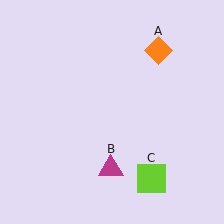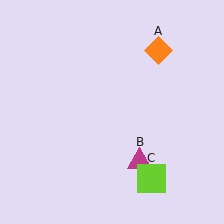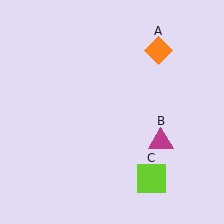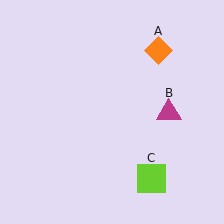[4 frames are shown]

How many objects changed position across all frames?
1 object changed position: magenta triangle (object B).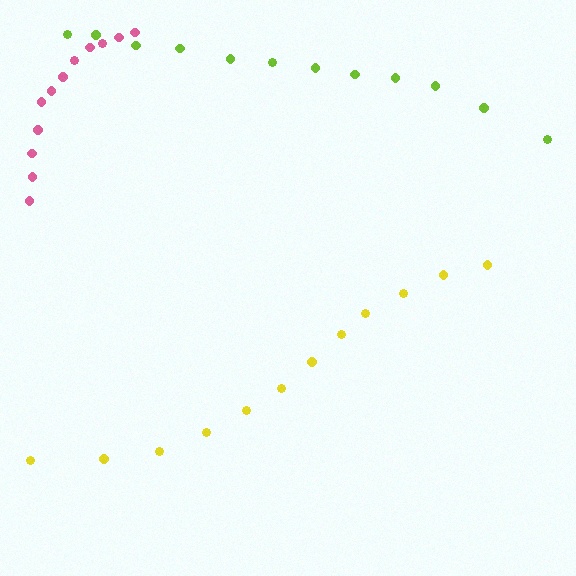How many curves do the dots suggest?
There are 3 distinct paths.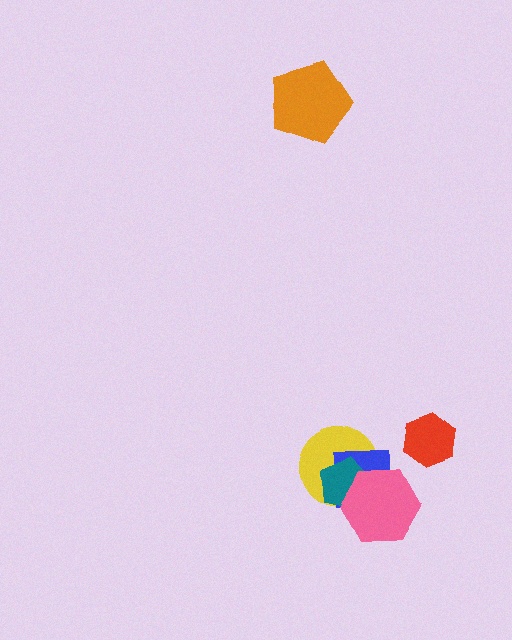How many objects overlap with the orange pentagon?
0 objects overlap with the orange pentagon.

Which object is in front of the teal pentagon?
The pink hexagon is in front of the teal pentagon.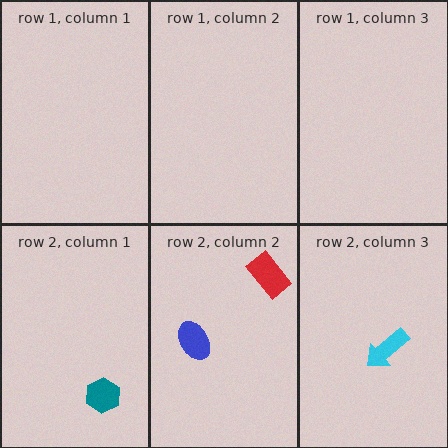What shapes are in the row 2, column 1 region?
The teal hexagon.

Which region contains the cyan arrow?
The row 2, column 3 region.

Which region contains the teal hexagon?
The row 2, column 1 region.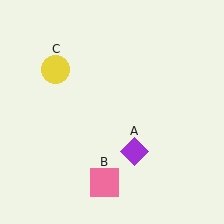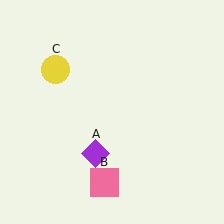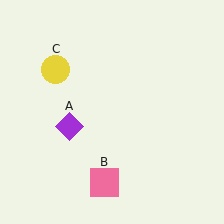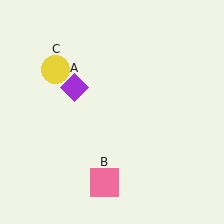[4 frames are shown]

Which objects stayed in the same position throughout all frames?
Pink square (object B) and yellow circle (object C) remained stationary.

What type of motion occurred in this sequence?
The purple diamond (object A) rotated clockwise around the center of the scene.